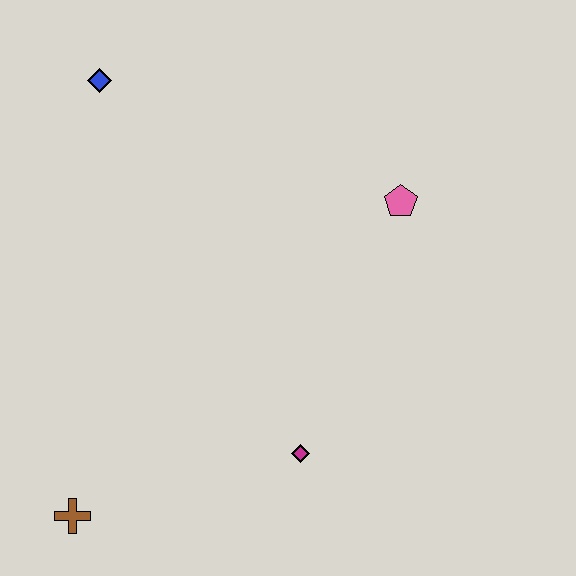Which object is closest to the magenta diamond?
The brown cross is closest to the magenta diamond.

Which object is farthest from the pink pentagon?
The brown cross is farthest from the pink pentagon.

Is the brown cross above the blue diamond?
No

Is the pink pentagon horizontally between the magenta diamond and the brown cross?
No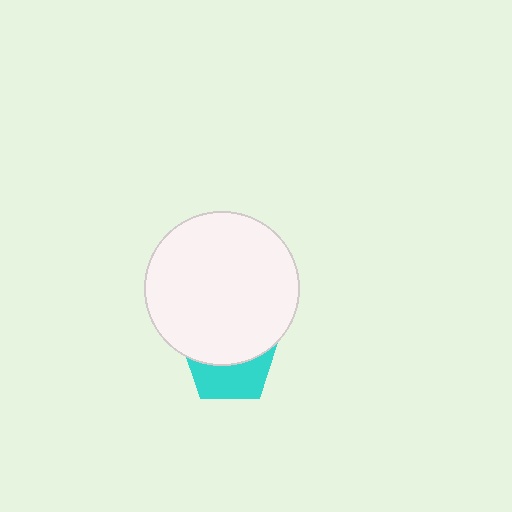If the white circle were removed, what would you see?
You would see the complete cyan pentagon.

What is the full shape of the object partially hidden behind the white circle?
The partially hidden object is a cyan pentagon.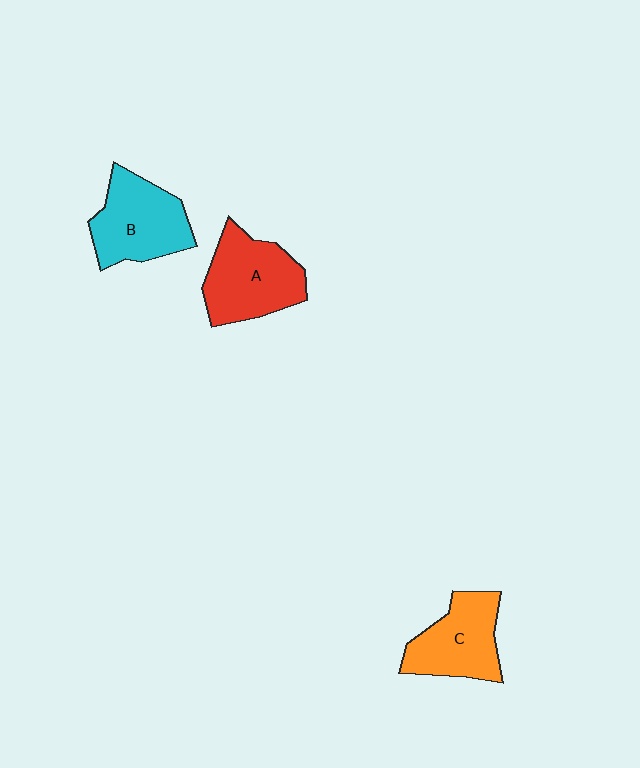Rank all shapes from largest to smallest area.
From largest to smallest: A (red), B (cyan), C (orange).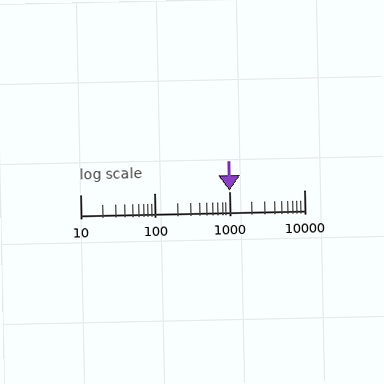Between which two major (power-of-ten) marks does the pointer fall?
The pointer is between 1000 and 10000.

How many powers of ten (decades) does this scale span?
The scale spans 3 decades, from 10 to 10000.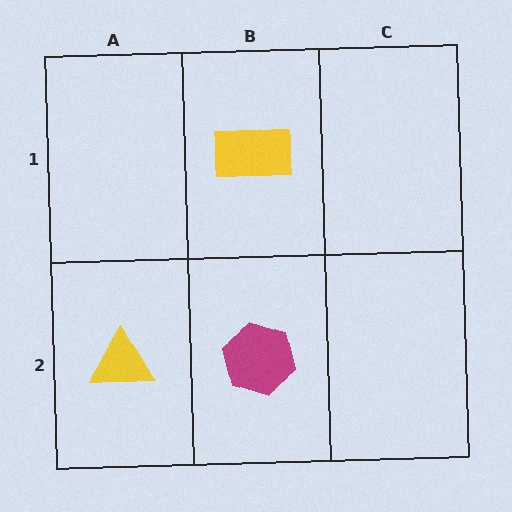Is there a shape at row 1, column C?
No, that cell is empty.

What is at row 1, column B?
A yellow rectangle.